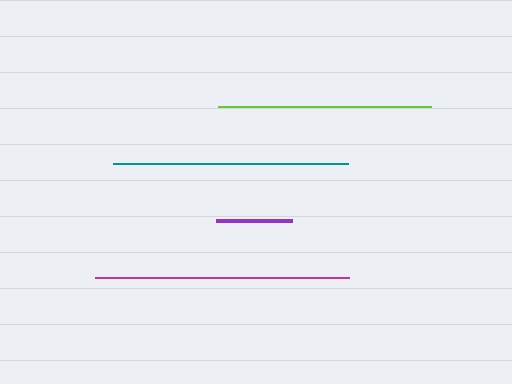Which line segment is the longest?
The magenta line is the longest at approximately 254 pixels.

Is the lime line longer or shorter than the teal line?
The teal line is longer than the lime line.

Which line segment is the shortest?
The purple line is the shortest at approximately 76 pixels.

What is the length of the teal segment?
The teal segment is approximately 234 pixels long.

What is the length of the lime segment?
The lime segment is approximately 213 pixels long.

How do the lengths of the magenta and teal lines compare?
The magenta and teal lines are approximately the same length.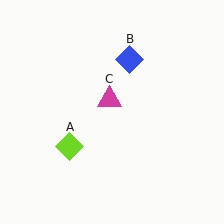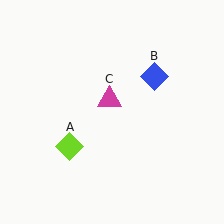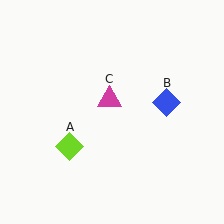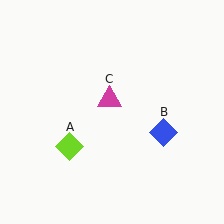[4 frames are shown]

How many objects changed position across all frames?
1 object changed position: blue diamond (object B).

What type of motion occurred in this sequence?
The blue diamond (object B) rotated clockwise around the center of the scene.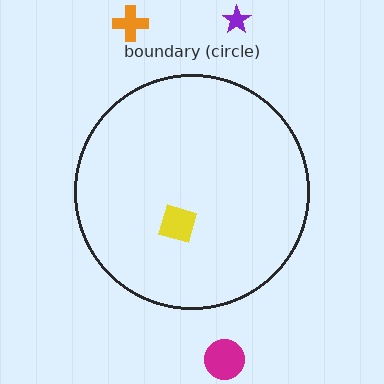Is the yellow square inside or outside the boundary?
Inside.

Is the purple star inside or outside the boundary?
Outside.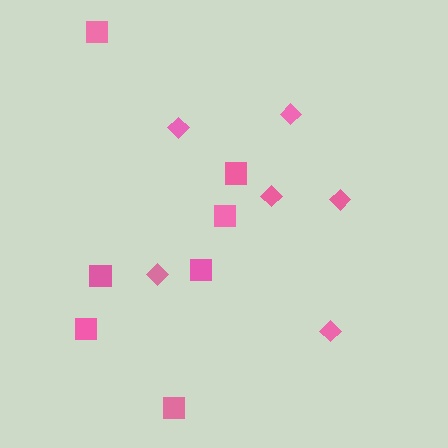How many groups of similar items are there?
There are 2 groups: one group of diamonds (6) and one group of squares (7).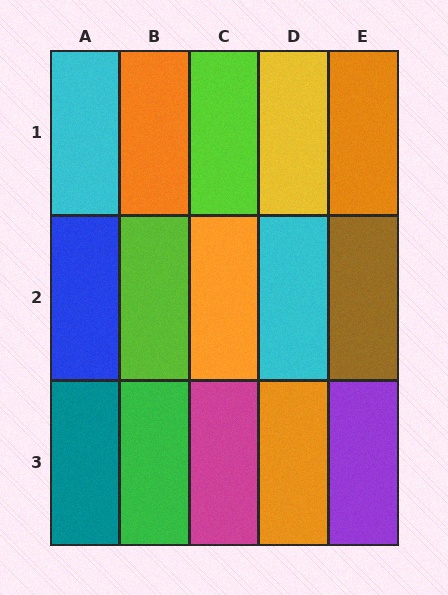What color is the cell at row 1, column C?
Lime.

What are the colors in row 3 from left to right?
Teal, green, magenta, orange, purple.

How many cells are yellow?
1 cell is yellow.